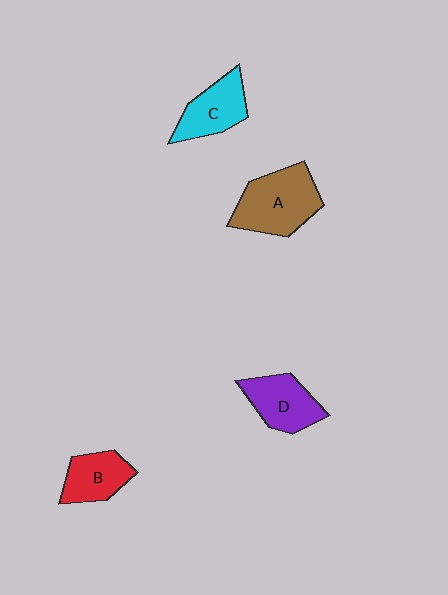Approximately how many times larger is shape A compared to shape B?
Approximately 1.6 times.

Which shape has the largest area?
Shape A (brown).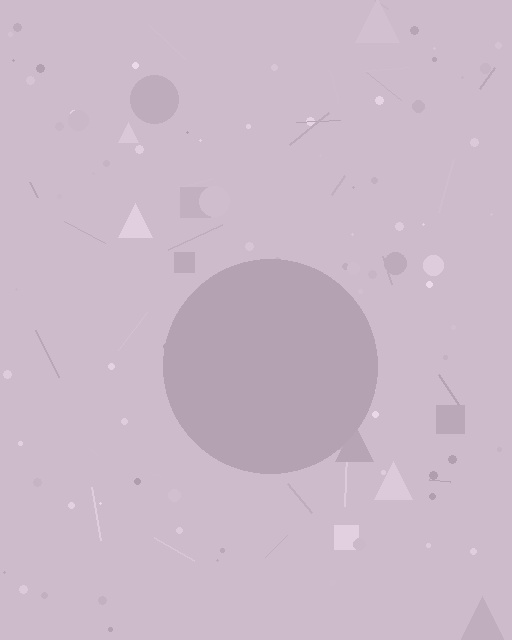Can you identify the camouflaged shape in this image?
The camouflaged shape is a circle.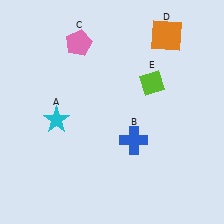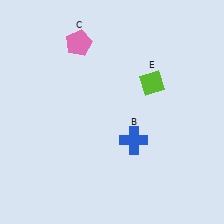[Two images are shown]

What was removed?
The orange square (D), the cyan star (A) were removed in Image 2.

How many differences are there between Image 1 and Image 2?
There are 2 differences between the two images.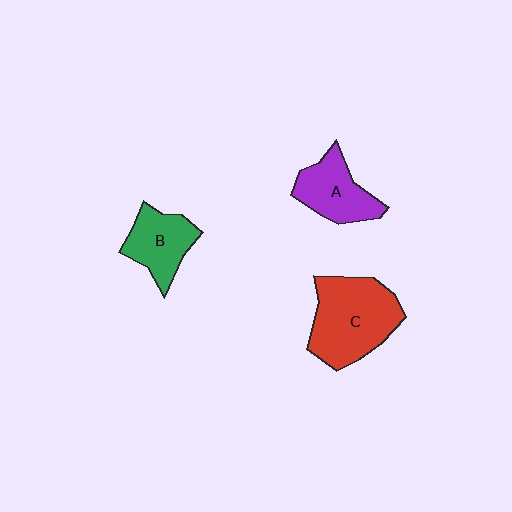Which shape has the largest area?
Shape C (red).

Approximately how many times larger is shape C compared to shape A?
Approximately 1.6 times.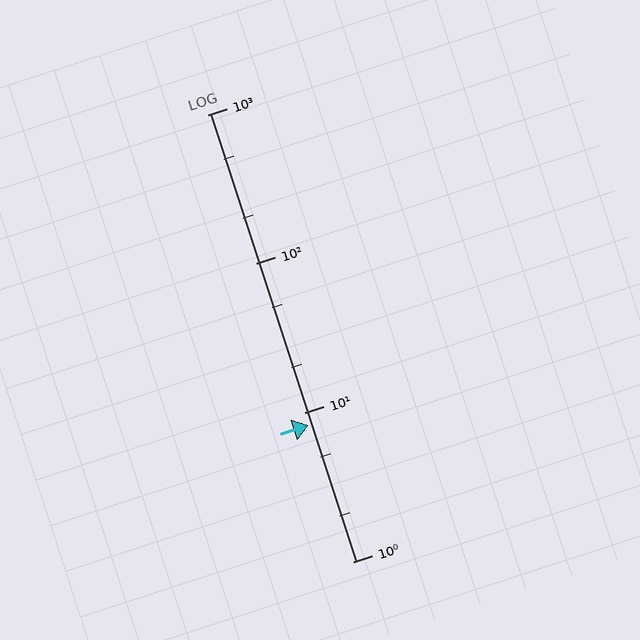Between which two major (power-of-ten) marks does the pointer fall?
The pointer is between 1 and 10.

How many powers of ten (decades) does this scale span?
The scale spans 3 decades, from 1 to 1000.